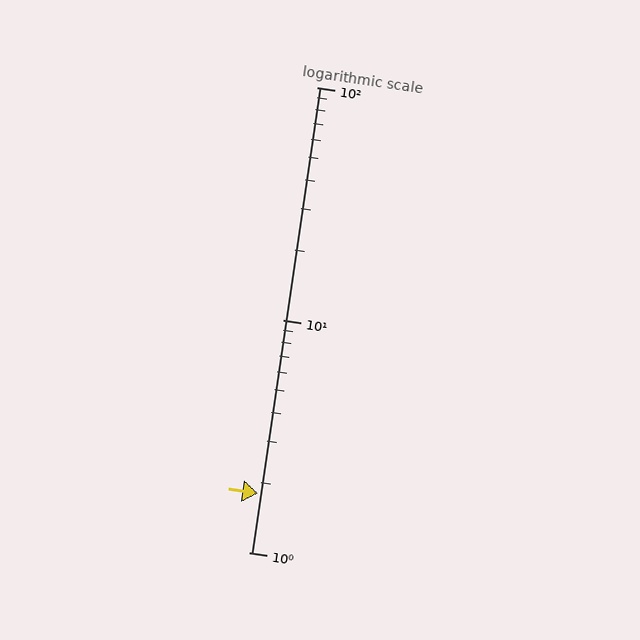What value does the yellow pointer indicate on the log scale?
The pointer indicates approximately 1.8.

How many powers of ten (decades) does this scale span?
The scale spans 2 decades, from 1 to 100.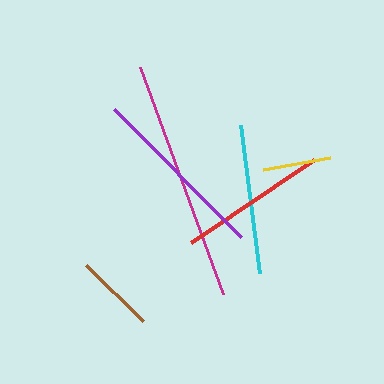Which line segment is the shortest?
The yellow line is the shortest at approximately 68 pixels.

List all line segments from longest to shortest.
From longest to shortest: magenta, purple, cyan, red, brown, yellow.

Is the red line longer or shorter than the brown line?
The red line is longer than the brown line.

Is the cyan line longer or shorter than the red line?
The cyan line is longer than the red line.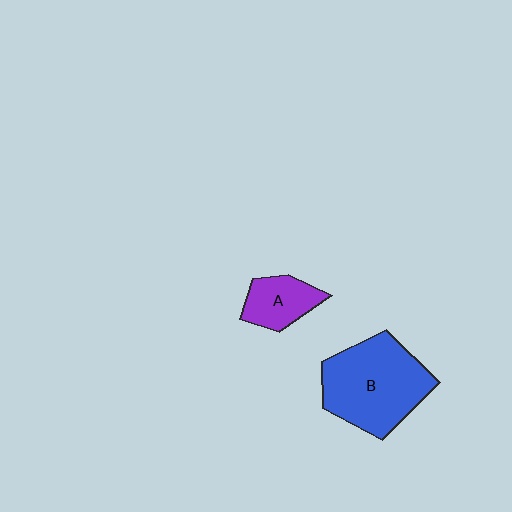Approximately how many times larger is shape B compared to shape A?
Approximately 2.4 times.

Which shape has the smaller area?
Shape A (purple).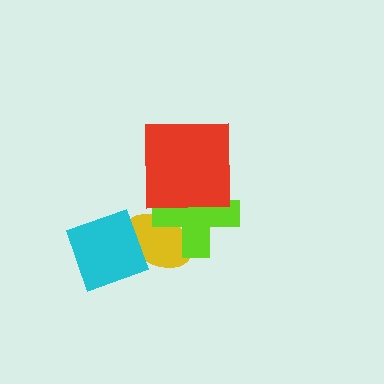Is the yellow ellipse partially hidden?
Yes, it is partially covered by another shape.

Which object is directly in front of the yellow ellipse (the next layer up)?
The lime cross is directly in front of the yellow ellipse.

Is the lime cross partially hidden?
Yes, it is partially covered by another shape.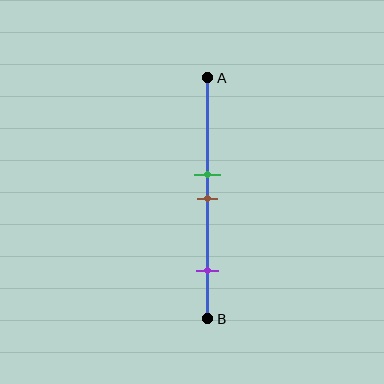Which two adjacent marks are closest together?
The green and brown marks are the closest adjacent pair.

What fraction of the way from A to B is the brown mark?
The brown mark is approximately 50% (0.5) of the way from A to B.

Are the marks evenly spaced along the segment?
No, the marks are not evenly spaced.